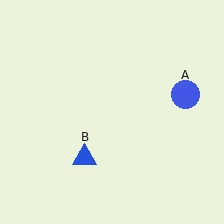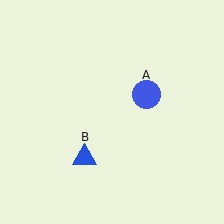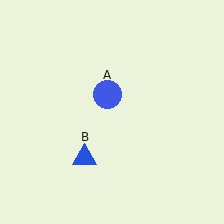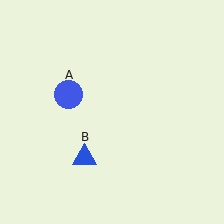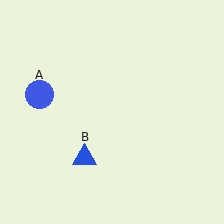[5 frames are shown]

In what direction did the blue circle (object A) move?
The blue circle (object A) moved left.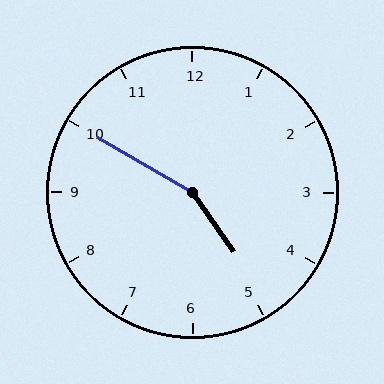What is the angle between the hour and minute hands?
Approximately 155 degrees.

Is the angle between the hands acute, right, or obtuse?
It is obtuse.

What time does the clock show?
4:50.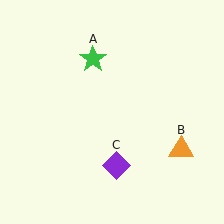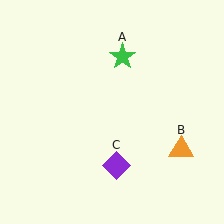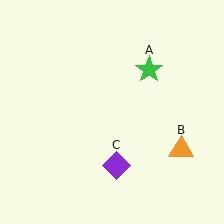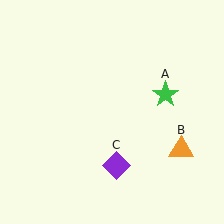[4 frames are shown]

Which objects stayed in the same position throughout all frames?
Orange triangle (object B) and purple diamond (object C) remained stationary.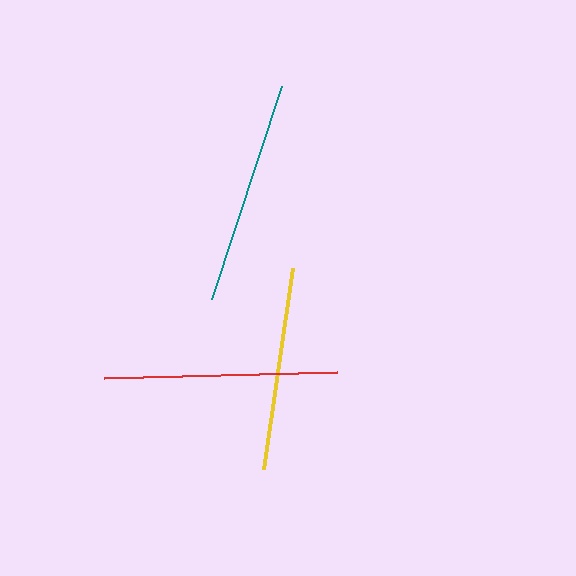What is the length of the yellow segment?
The yellow segment is approximately 203 pixels long.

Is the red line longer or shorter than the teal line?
The red line is longer than the teal line.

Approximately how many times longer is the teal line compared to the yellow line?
The teal line is approximately 1.1 times the length of the yellow line.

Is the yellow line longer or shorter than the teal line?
The teal line is longer than the yellow line.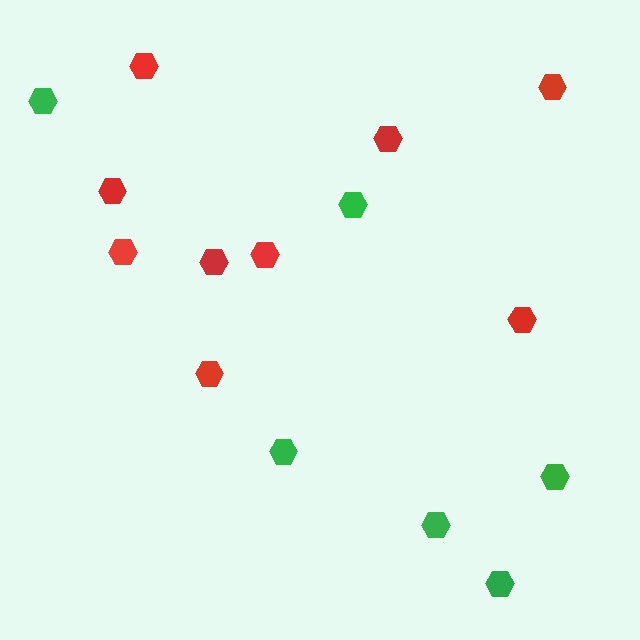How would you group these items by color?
There are 2 groups: one group of red hexagons (9) and one group of green hexagons (6).